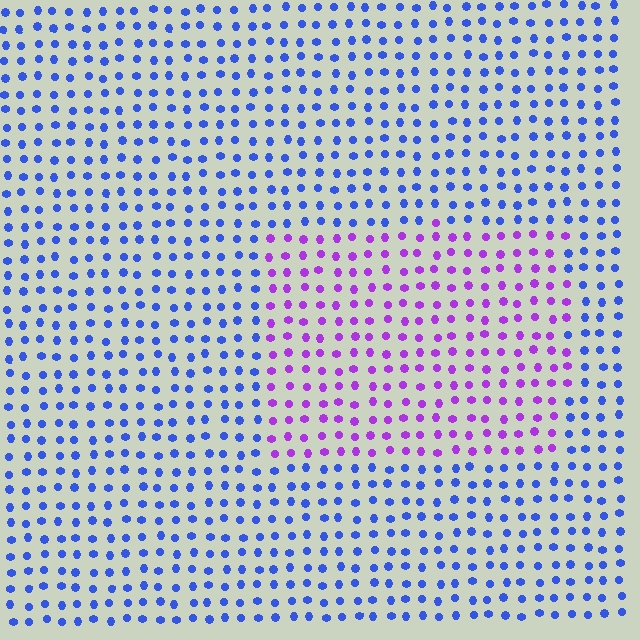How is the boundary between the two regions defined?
The boundary is defined purely by a slight shift in hue (about 55 degrees). Spacing, size, and orientation are identical on both sides.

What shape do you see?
I see a rectangle.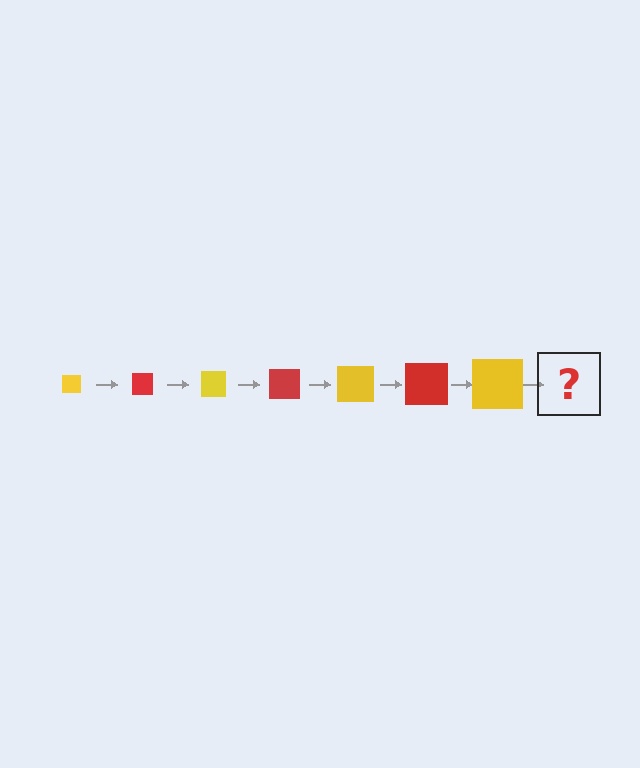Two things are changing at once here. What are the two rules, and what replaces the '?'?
The two rules are that the square grows larger each step and the color cycles through yellow and red. The '?' should be a red square, larger than the previous one.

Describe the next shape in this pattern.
It should be a red square, larger than the previous one.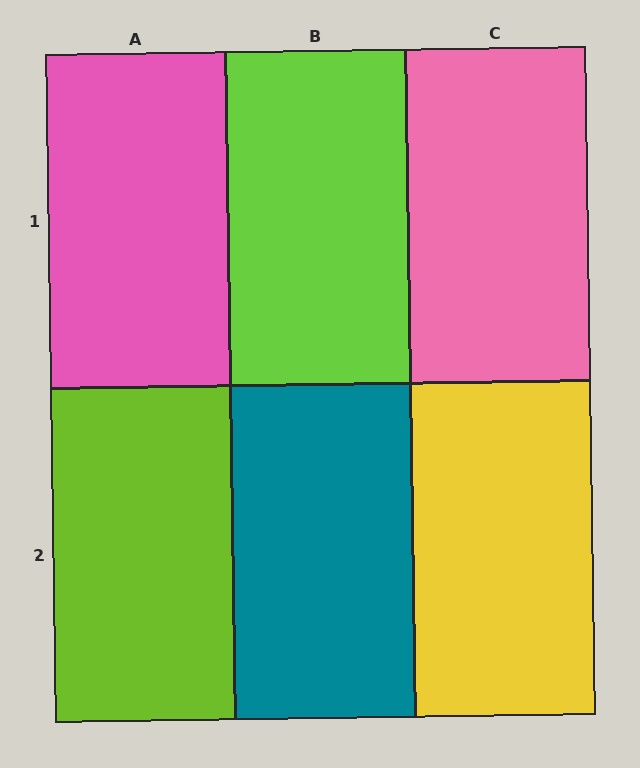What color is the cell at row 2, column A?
Lime.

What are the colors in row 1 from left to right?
Pink, lime, pink.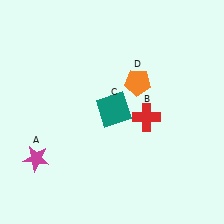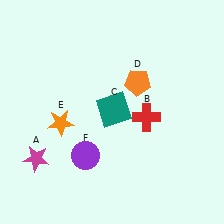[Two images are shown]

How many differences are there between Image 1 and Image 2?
There are 2 differences between the two images.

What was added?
An orange star (E), a purple circle (F) were added in Image 2.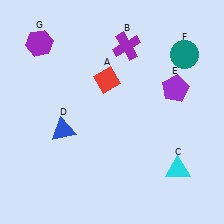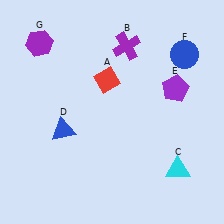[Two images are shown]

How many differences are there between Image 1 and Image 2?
There is 1 difference between the two images.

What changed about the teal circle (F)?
In Image 1, F is teal. In Image 2, it changed to blue.